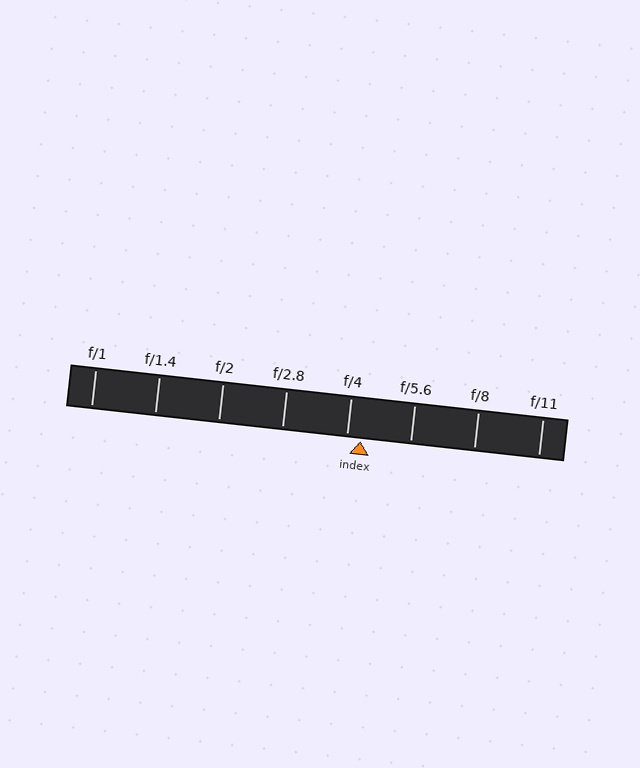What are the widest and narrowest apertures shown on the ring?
The widest aperture shown is f/1 and the narrowest is f/11.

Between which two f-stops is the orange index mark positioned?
The index mark is between f/4 and f/5.6.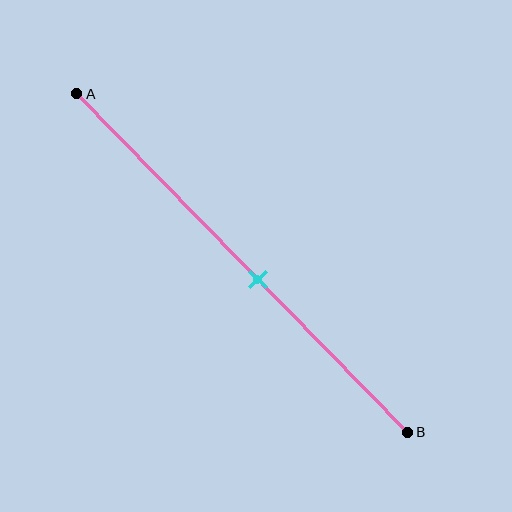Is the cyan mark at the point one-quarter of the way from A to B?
No, the mark is at about 55% from A, not at the 25% one-quarter point.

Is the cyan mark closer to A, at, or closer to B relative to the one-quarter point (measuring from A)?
The cyan mark is closer to point B than the one-quarter point of segment AB.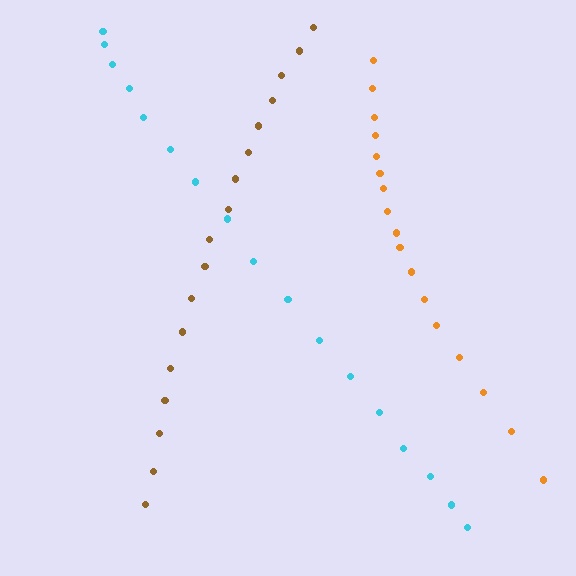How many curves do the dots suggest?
There are 3 distinct paths.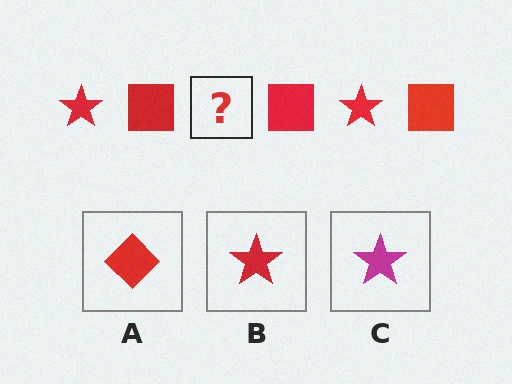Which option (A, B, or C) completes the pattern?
B.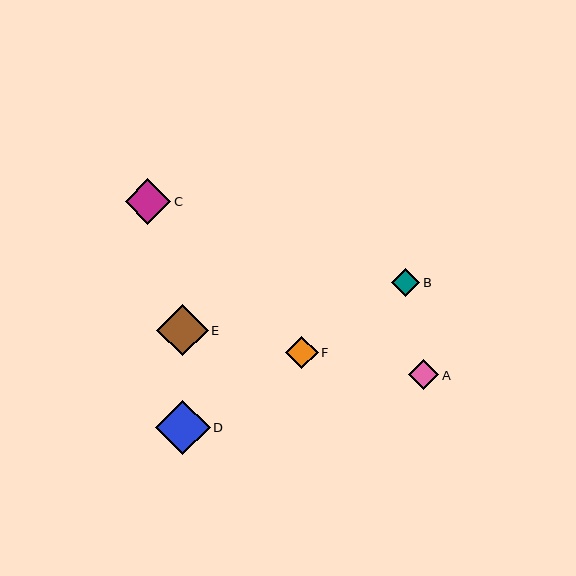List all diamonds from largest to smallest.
From largest to smallest: D, E, C, F, A, B.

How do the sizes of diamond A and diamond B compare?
Diamond A and diamond B are approximately the same size.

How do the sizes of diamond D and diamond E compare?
Diamond D and diamond E are approximately the same size.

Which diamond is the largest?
Diamond D is the largest with a size of approximately 54 pixels.